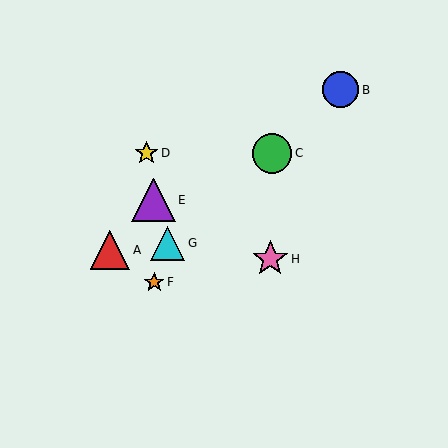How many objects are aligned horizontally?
2 objects (C, D) are aligned horizontally.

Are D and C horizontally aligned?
Yes, both are at y≈153.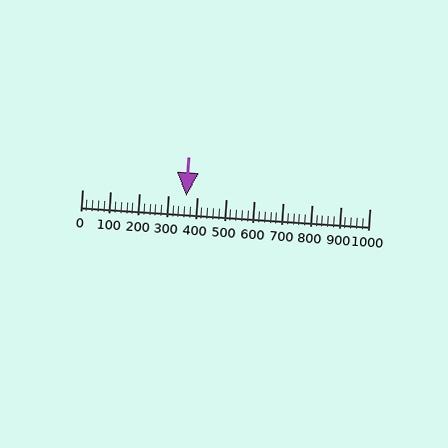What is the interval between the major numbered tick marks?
The major tick marks are spaced 100 units apart.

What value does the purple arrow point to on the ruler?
The purple arrow points to approximately 362.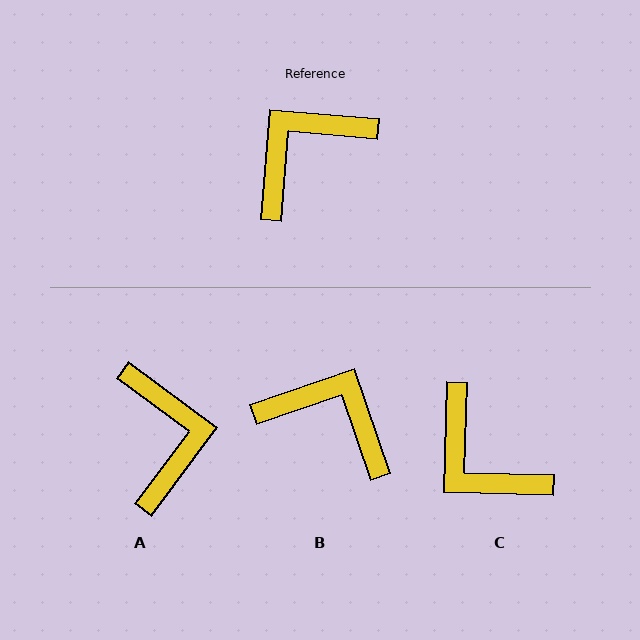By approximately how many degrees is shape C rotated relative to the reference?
Approximately 93 degrees counter-clockwise.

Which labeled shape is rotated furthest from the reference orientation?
A, about 122 degrees away.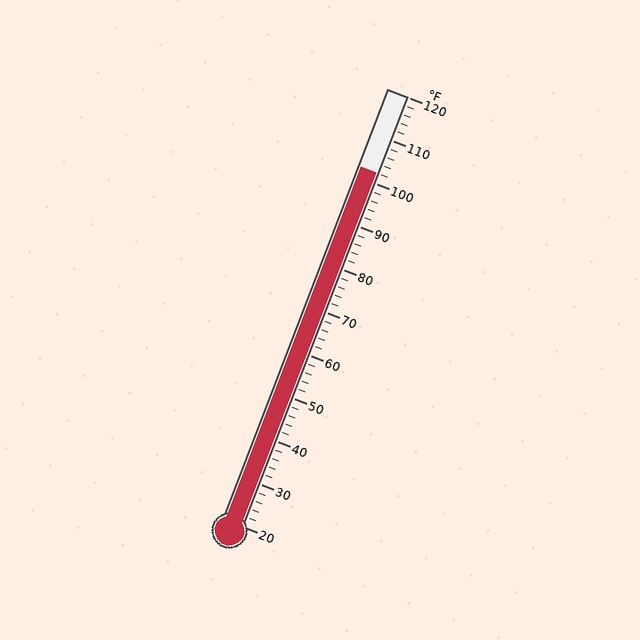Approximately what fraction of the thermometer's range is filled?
The thermometer is filled to approximately 80% of its range.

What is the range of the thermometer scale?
The thermometer scale ranges from 20°F to 120°F.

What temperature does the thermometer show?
The thermometer shows approximately 102°F.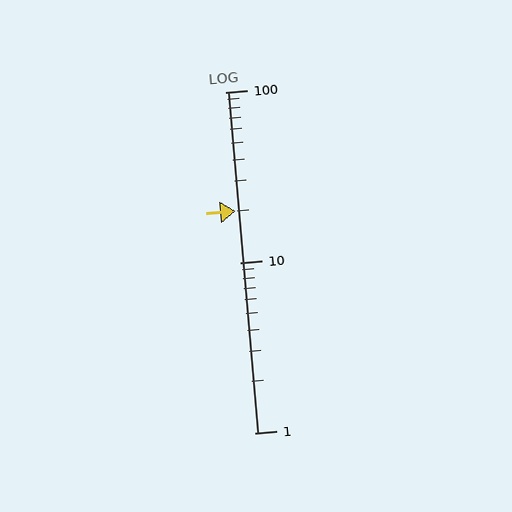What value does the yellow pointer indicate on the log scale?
The pointer indicates approximately 20.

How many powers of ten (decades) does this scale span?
The scale spans 2 decades, from 1 to 100.